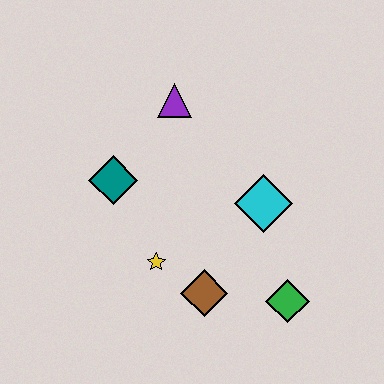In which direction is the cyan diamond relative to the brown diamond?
The cyan diamond is above the brown diamond.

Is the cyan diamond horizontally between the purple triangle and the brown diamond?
No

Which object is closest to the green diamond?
The brown diamond is closest to the green diamond.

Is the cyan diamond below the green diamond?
No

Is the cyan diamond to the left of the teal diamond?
No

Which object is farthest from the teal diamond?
The green diamond is farthest from the teal diamond.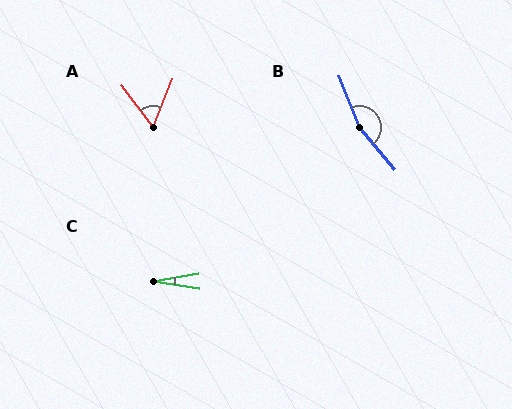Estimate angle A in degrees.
Approximately 59 degrees.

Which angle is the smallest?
C, at approximately 19 degrees.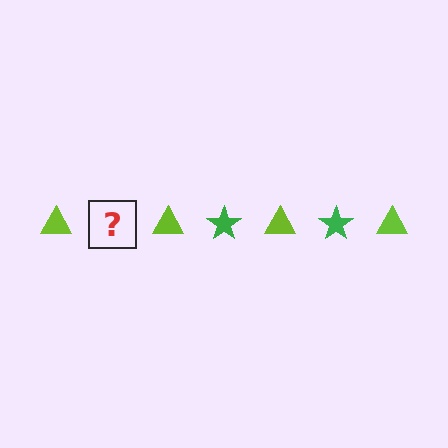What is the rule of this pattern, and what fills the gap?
The rule is that the pattern alternates between lime triangle and green star. The gap should be filled with a green star.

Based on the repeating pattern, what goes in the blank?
The blank should be a green star.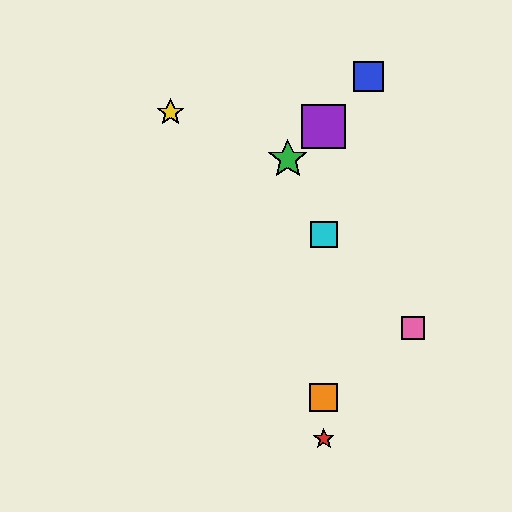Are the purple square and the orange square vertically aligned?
Yes, both are at x≈324.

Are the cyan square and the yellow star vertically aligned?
No, the cyan square is at x≈324 and the yellow star is at x≈170.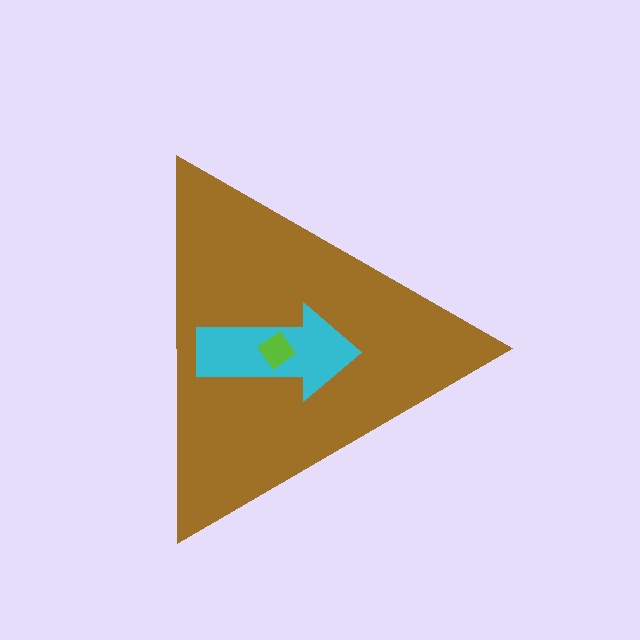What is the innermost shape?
The lime diamond.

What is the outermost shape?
The brown triangle.